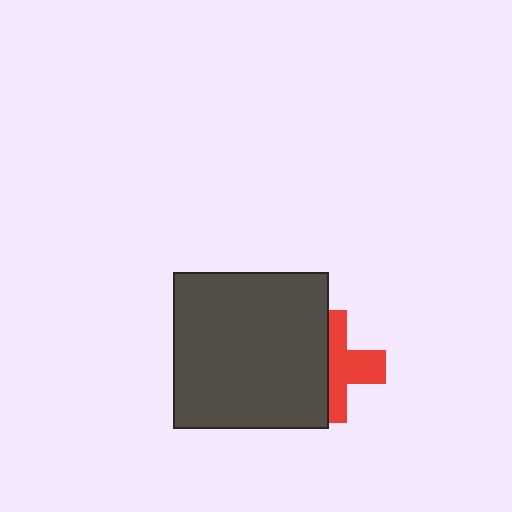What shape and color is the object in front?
The object in front is a dark gray square.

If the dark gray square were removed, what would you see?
You would see the complete red cross.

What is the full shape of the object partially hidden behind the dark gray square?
The partially hidden object is a red cross.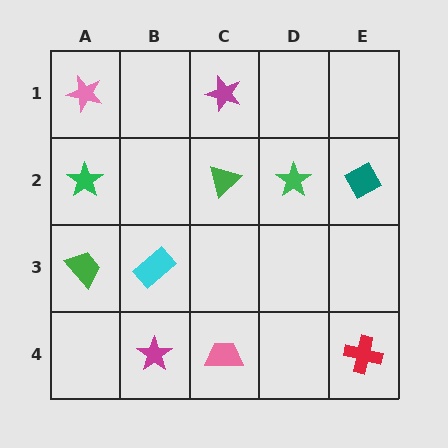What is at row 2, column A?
A green star.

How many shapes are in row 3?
2 shapes.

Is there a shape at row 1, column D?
No, that cell is empty.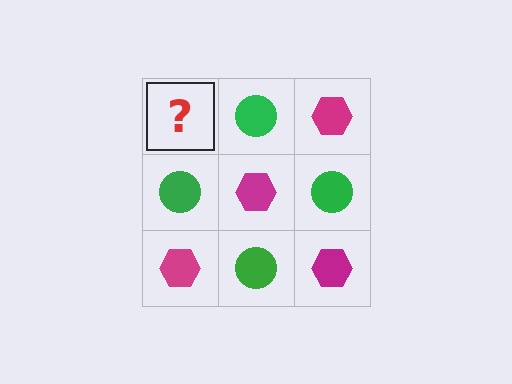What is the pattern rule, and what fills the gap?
The rule is that it alternates magenta hexagon and green circle in a checkerboard pattern. The gap should be filled with a magenta hexagon.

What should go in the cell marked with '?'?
The missing cell should contain a magenta hexagon.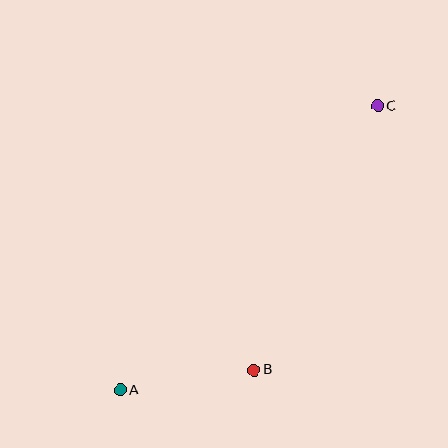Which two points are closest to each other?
Points A and B are closest to each other.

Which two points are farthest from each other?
Points A and C are farthest from each other.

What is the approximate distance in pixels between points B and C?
The distance between B and C is approximately 292 pixels.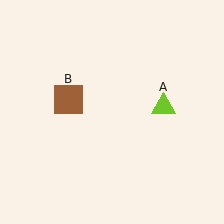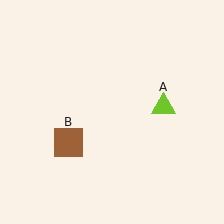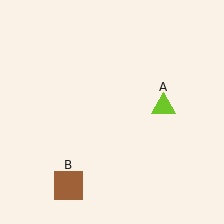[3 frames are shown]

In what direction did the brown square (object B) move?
The brown square (object B) moved down.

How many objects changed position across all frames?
1 object changed position: brown square (object B).